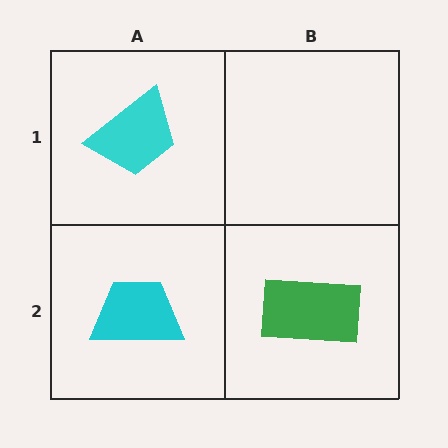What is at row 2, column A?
A cyan trapezoid.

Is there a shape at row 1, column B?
No, that cell is empty.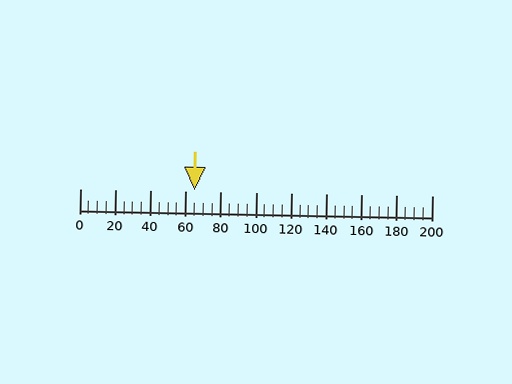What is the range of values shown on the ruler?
The ruler shows values from 0 to 200.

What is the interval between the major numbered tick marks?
The major tick marks are spaced 20 units apart.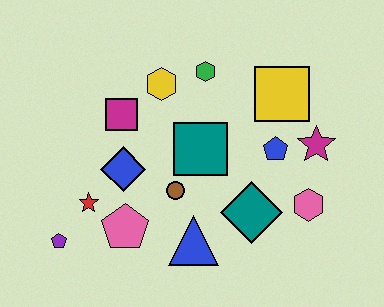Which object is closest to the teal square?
The brown circle is closest to the teal square.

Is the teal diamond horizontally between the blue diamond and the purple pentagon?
No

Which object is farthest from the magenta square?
The pink hexagon is farthest from the magenta square.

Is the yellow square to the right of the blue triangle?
Yes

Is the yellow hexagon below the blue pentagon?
No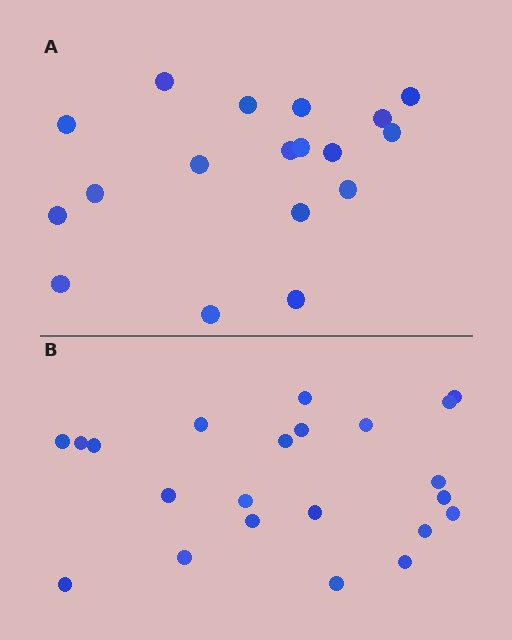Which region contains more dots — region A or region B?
Region B (the bottom region) has more dots.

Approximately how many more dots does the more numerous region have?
Region B has about 4 more dots than region A.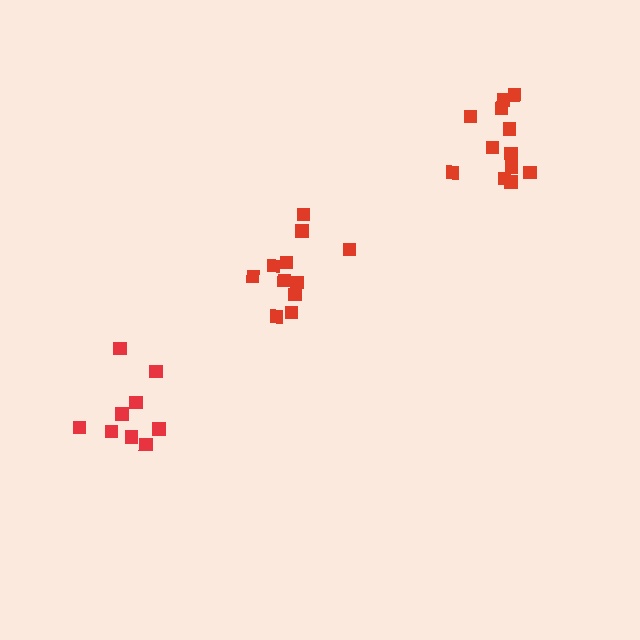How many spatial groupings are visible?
There are 3 spatial groupings.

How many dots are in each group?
Group 1: 11 dots, Group 2: 12 dots, Group 3: 9 dots (32 total).